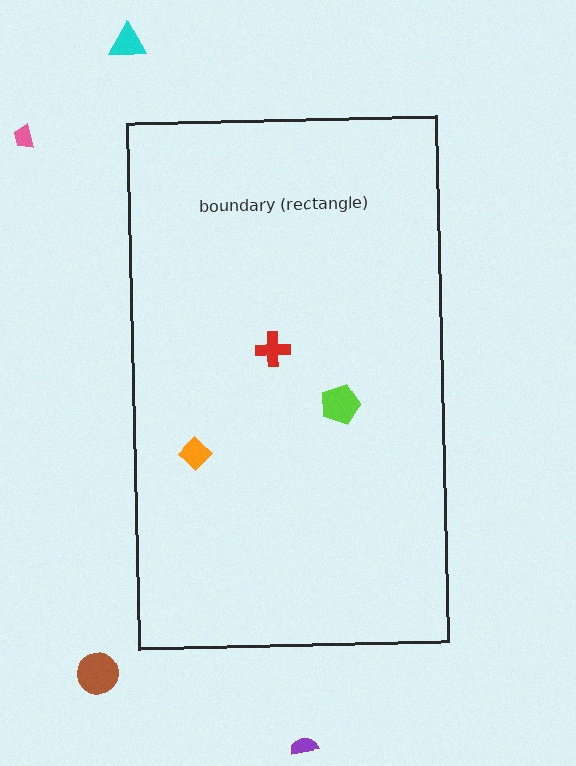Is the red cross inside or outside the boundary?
Inside.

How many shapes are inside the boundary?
3 inside, 4 outside.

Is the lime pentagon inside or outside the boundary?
Inside.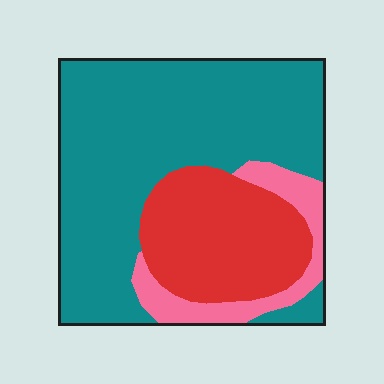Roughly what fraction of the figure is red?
Red covers roughly 25% of the figure.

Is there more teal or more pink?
Teal.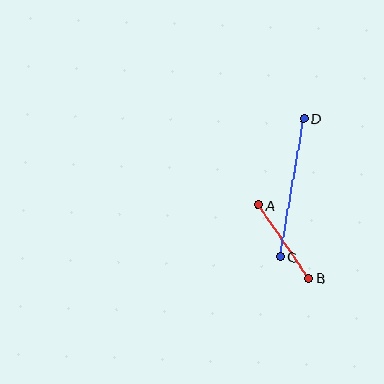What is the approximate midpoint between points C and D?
The midpoint is at approximately (292, 188) pixels.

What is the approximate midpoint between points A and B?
The midpoint is at approximately (283, 242) pixels.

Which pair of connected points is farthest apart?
Points C and D are farthest apart.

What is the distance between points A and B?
The distance is approximately 89 pixels.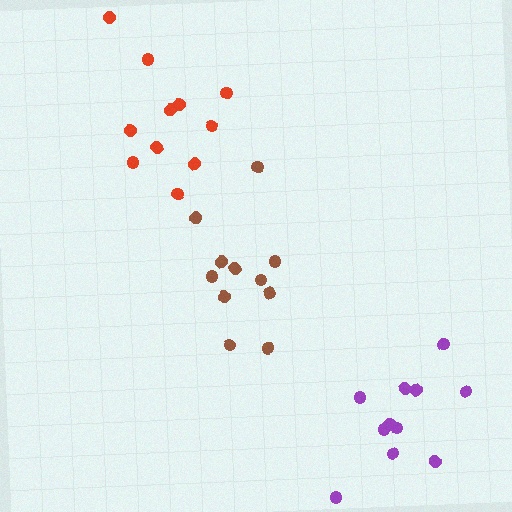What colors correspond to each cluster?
The clusters are colored: brown, red, purple.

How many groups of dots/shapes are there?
There are 3 groups.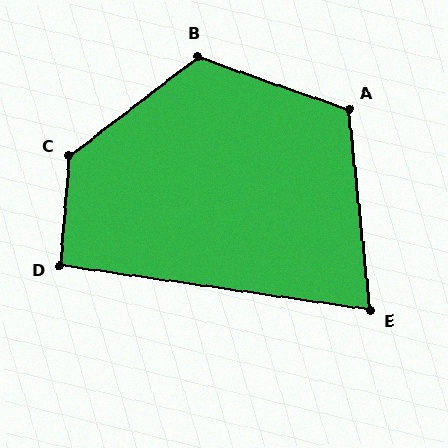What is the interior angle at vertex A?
Approximately 115 degrees (obtuse).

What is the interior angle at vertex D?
Approximately 93 degrees (approximately right).